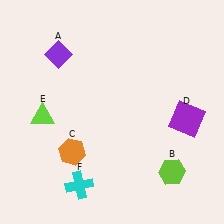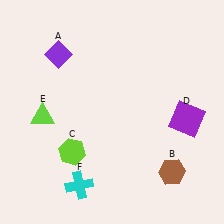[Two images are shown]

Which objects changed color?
B changed from lime to brown. C changed from orange to lime.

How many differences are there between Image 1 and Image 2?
There are 2 differences between the two images.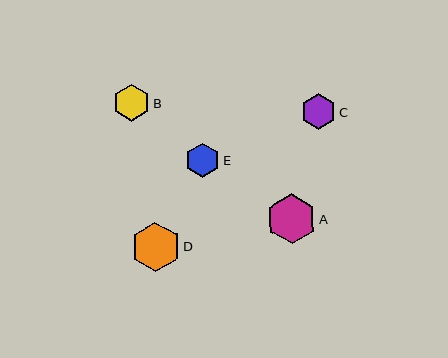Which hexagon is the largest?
Hexagon A is the largest with a size of approximately 50 pixels.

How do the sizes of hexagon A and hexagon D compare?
Hexagon A and hexagon D are approximately the same size.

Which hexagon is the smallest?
Hexagon E is the smallest with a size of approximately 34 pixels.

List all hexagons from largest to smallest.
From largest to smallest: A, D, B, C, E.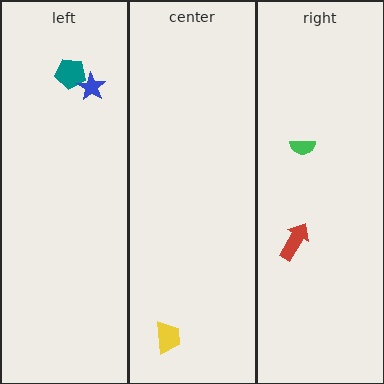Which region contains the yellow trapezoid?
The center region.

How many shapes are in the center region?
1.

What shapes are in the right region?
The green semicircle, the red arrow.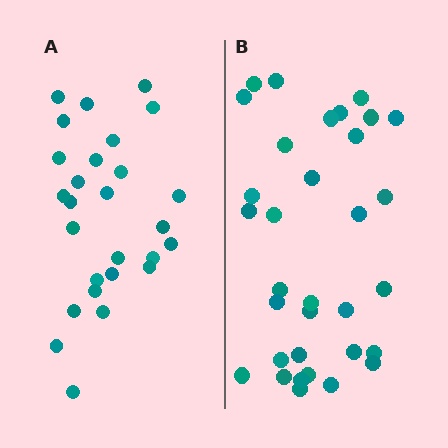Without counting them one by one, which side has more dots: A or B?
Region B (the right region) has more dots.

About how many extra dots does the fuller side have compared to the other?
Region B has about 6 more dots than region A.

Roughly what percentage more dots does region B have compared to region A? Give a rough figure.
About 20% more.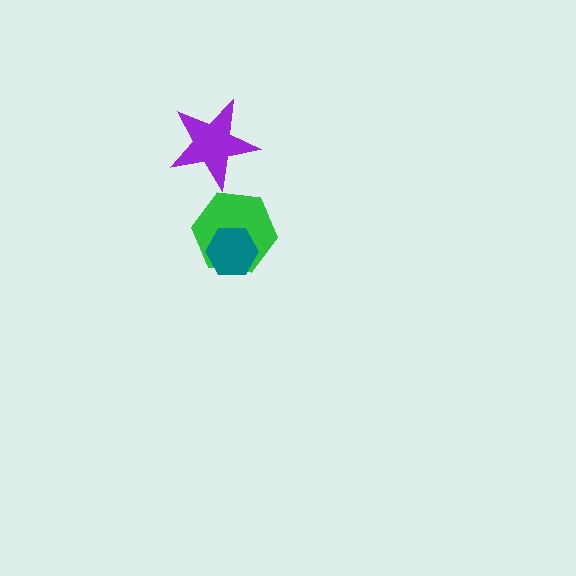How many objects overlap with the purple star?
0 objects overlap with the purple star.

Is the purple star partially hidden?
No, no other shape covers it.